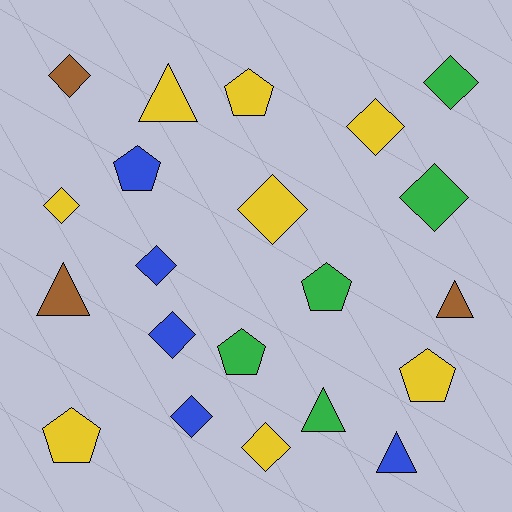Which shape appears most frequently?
Diamond, with 10 objects.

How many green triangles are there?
There is 1 green triangle.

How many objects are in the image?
There are 21 objects.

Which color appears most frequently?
Yellow, with 8 objects.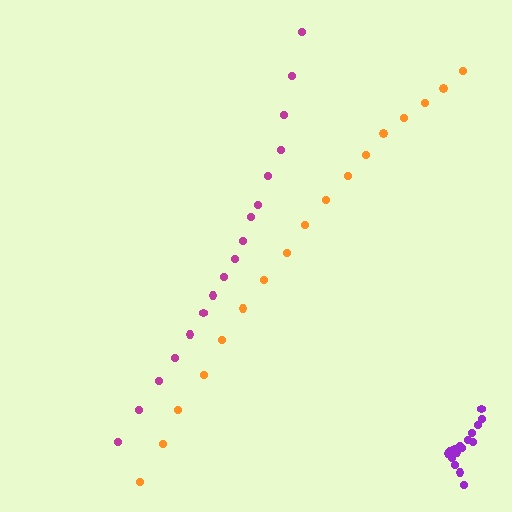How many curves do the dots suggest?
There are 3 distinct paths.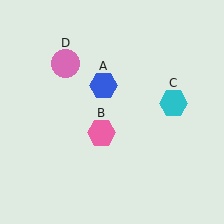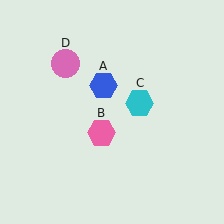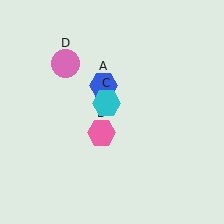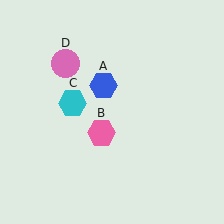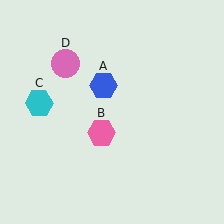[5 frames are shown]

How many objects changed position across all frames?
1 object changed position: cyan hexagon (object C).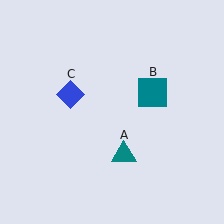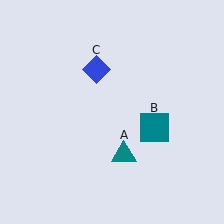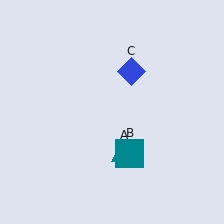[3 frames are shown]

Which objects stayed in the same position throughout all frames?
Teal triangle (object A) remained stationary.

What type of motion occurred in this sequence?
The teal square (object B), blue diamond (object C) rotated clockwise around the center of the scene.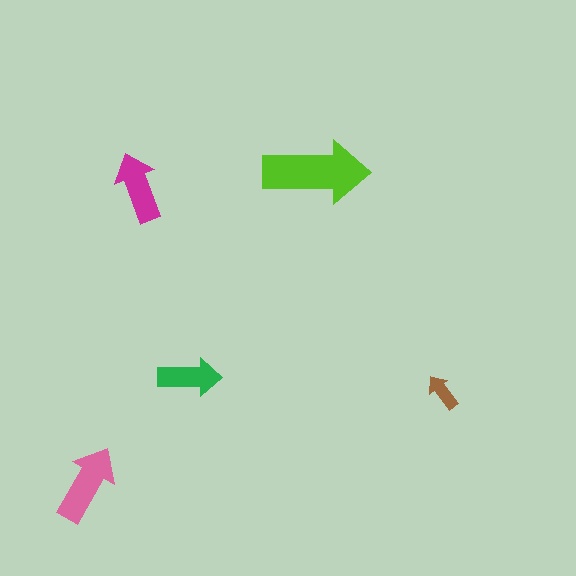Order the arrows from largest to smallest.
the lime one, the pink one, the magenta one, the green one, the brown one.